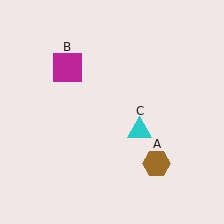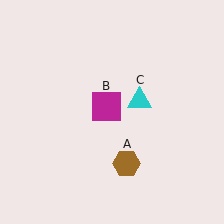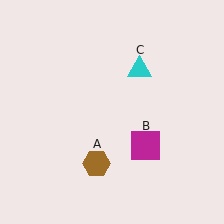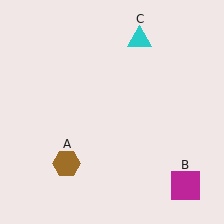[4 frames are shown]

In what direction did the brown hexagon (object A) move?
The brown hexagon (object A) moved left.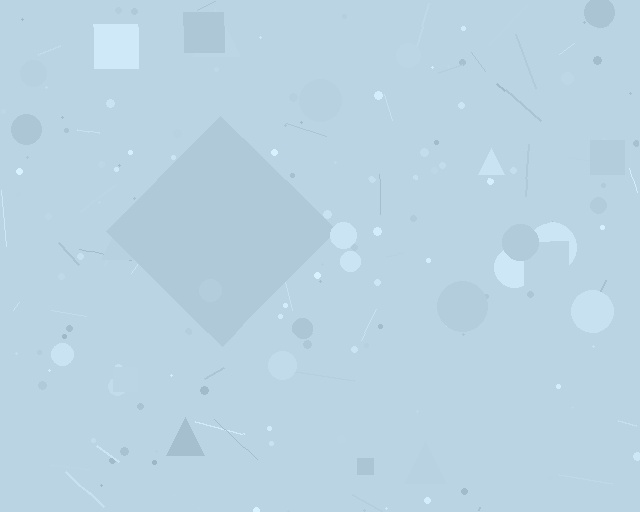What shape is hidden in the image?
A diamond is hidden in the image.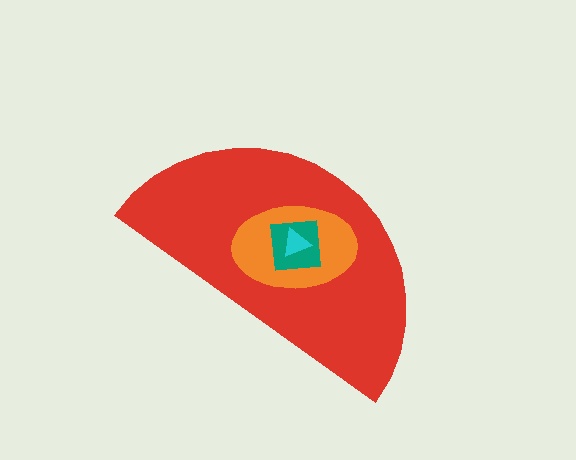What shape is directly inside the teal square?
The cyan triangle.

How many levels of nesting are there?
4.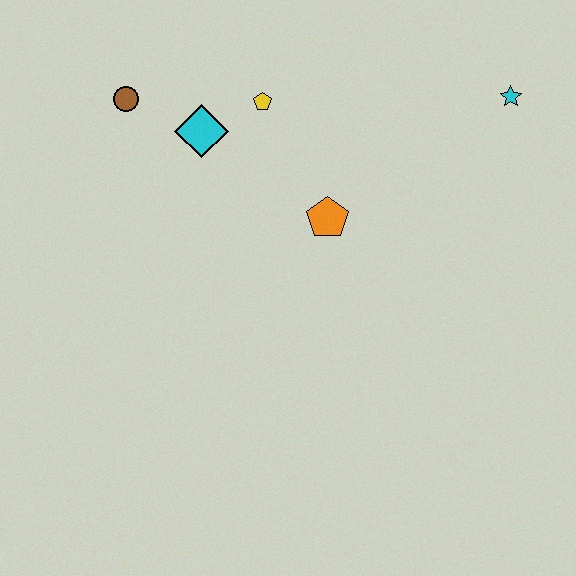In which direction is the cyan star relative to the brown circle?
The cyan star is to the right of the brown circle.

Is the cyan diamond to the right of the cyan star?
No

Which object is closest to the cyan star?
The orange pentagon is closest to the cyan star.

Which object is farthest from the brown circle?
The cyan star is farthest from the brown circle.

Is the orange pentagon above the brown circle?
No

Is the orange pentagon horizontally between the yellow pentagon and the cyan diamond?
No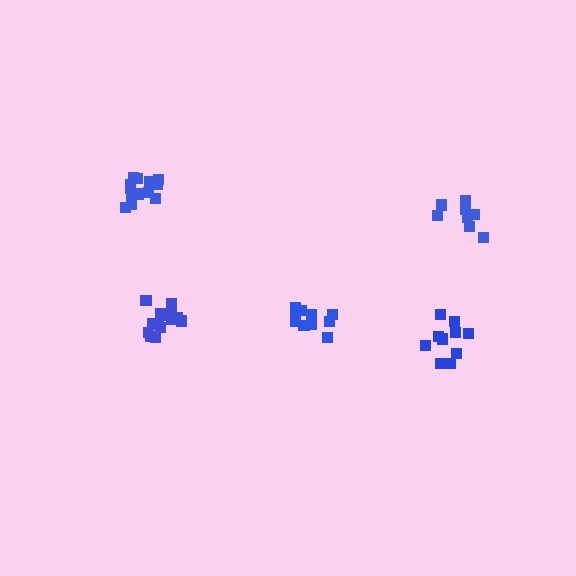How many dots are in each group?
Group 1: 14 dots, Group 2: 10 dots, Group 3: 14 dots, Group 4: 8 dots, Group 5: 10 dots (56 total).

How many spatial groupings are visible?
There are 5 spatial groupings.